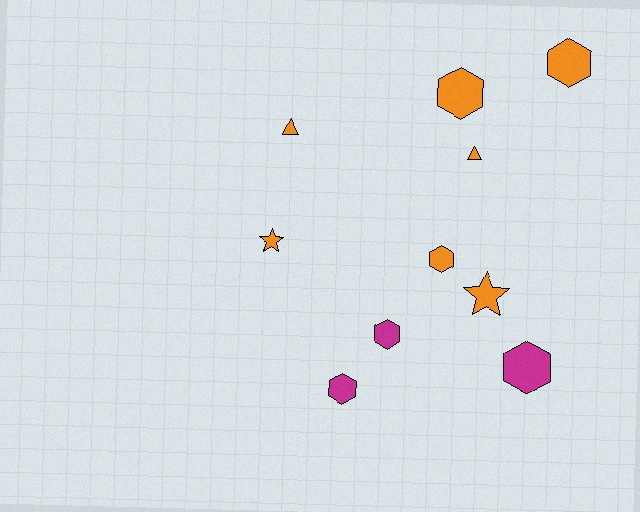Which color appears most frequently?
Orange, with 7 objects.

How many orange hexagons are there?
There are 3 orange hexagons.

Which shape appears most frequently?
Hexagon, with 6 objects.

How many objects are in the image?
There are 10 objects.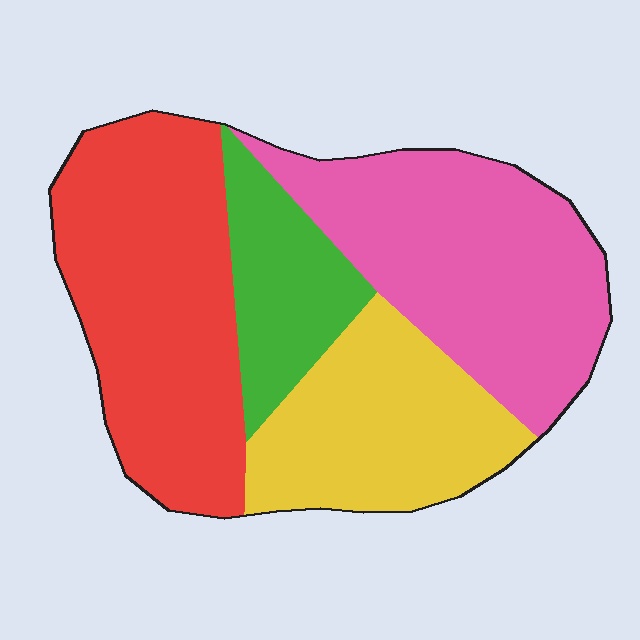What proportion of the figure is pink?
Pink takes up about one third (1/3) of the figure.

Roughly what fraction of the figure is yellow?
Yellow covers around 20% of the figure.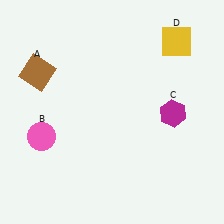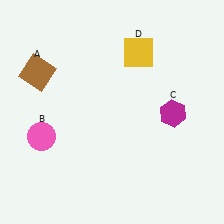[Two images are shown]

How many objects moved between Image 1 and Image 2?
1 object moved between the two images.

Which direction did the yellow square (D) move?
The yellow square (D) moved left.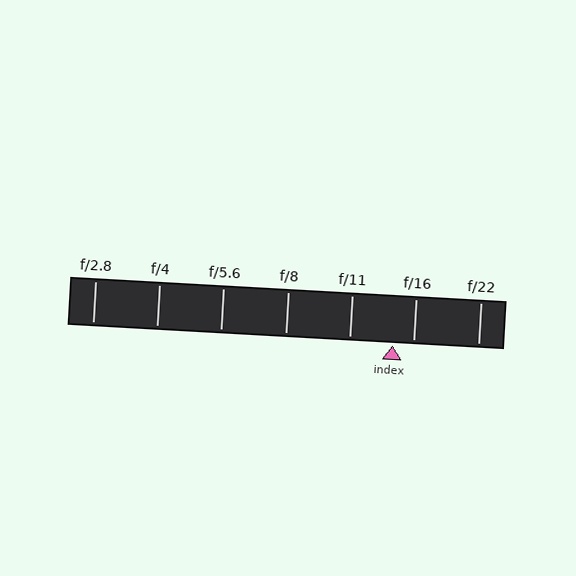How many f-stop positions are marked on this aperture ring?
There are 7 f-stop positions marked.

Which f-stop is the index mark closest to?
The index mark is closest to f/16.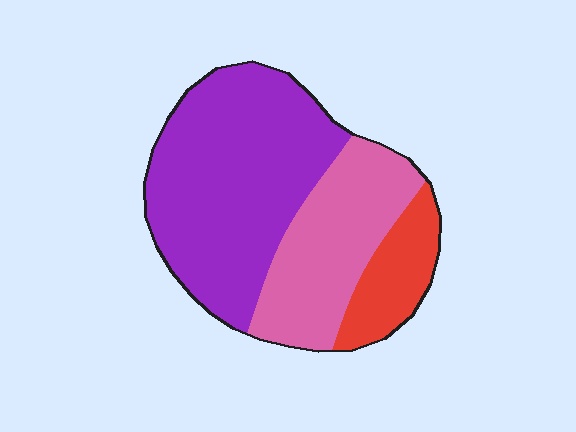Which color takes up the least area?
Red, at roughly 15%.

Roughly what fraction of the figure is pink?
Pink takes up about one third (1/3) of the figure.